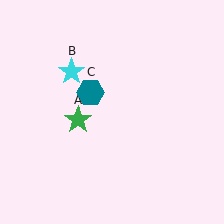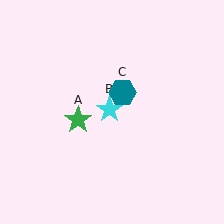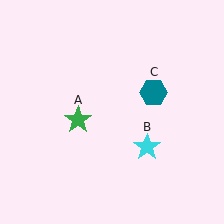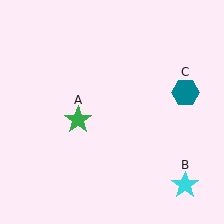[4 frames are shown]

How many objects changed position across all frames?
2 objects changed position: cyan star (object B), teal hexagon (object C).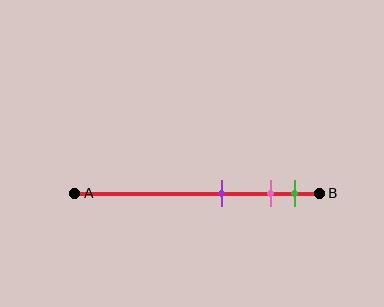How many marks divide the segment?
There are 3 marks dividing the segment.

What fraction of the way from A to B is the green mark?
The green mark is approximately 90% (0.9) of the way from A to B.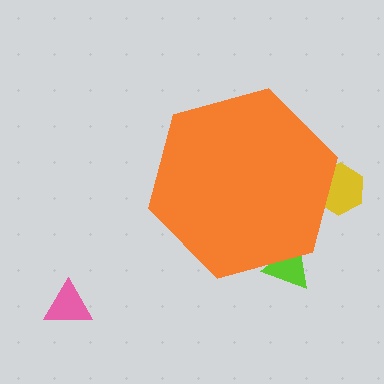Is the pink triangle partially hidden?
No, the pink triangle is fully visible.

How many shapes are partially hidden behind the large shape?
2 shapes are partially hidden.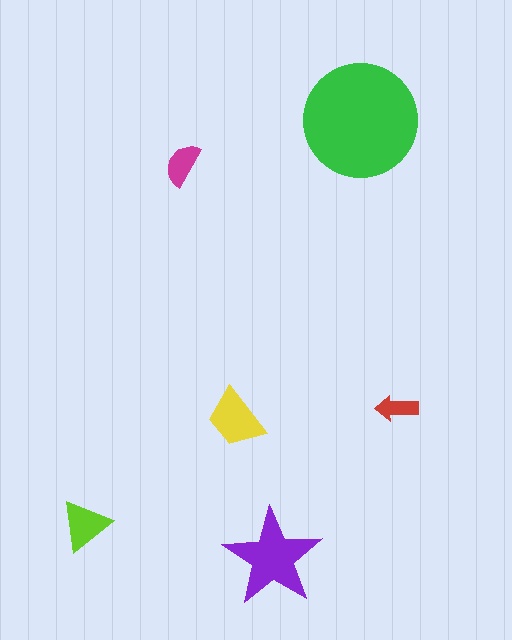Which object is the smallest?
The red arrow.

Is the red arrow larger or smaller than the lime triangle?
Smaller.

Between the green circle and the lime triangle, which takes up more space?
The green circle.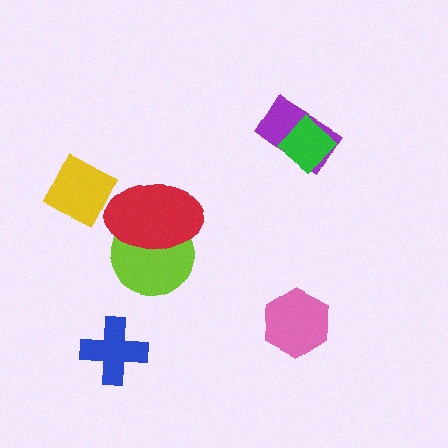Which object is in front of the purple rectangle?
The green diamond is in front of the purple rectangle.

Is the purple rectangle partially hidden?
Yes, it is partially covered by another shape.